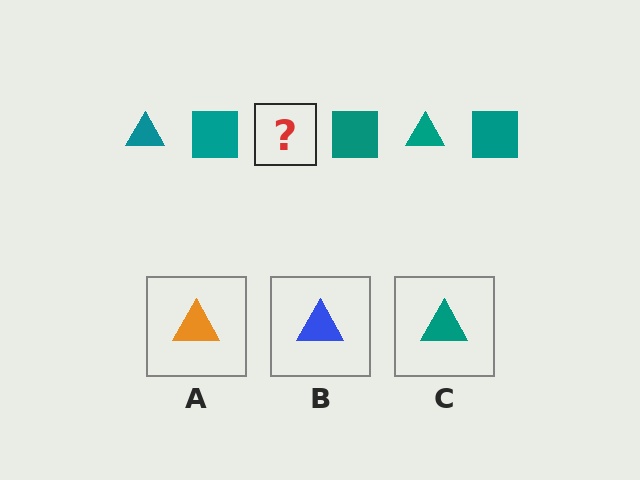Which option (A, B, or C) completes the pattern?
C.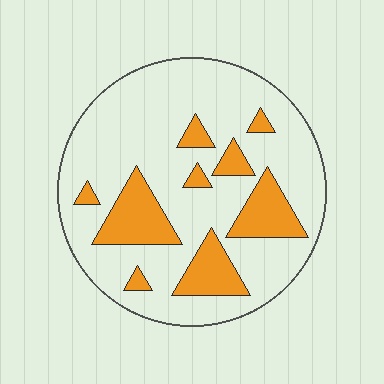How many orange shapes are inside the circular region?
9.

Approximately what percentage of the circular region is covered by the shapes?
Approximately 20%.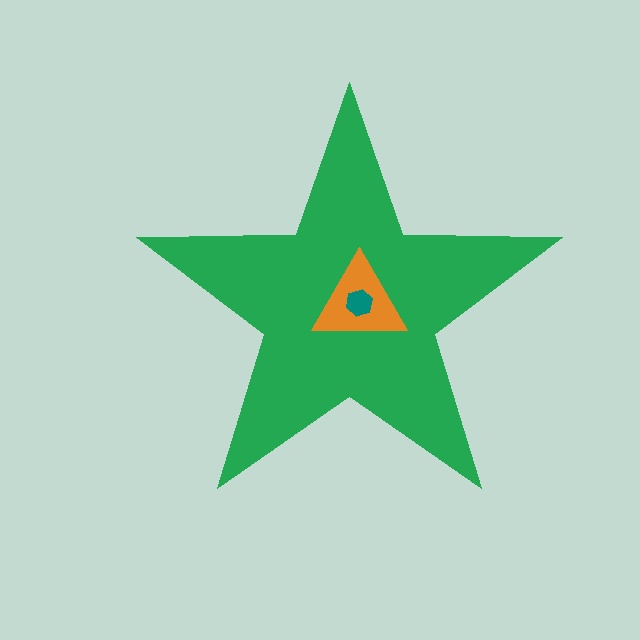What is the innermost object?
The teal hexagon.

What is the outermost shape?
The green star.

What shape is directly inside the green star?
The orange triangle.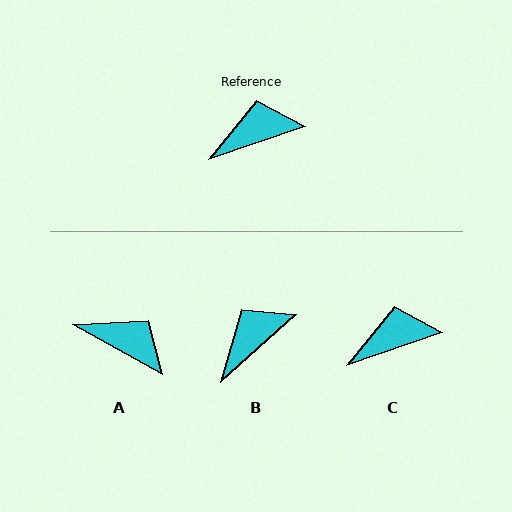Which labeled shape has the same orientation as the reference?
C.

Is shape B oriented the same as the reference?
No, it is off by about 23 degrees.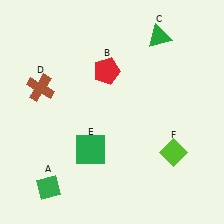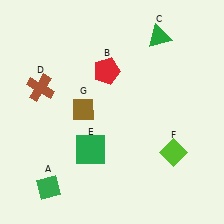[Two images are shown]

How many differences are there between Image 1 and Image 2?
There is 1 difference between the two images.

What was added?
A brown diamond (G) was added in Image 2.